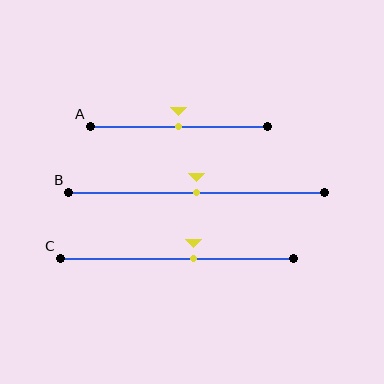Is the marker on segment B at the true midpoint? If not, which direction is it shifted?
Yes, the marker on segment B is at the true midpoint.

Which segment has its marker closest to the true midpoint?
Segment A has its marker closest to the true midpoint.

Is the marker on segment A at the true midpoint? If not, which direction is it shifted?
Yes, the marker on segment A is at the true midpoint.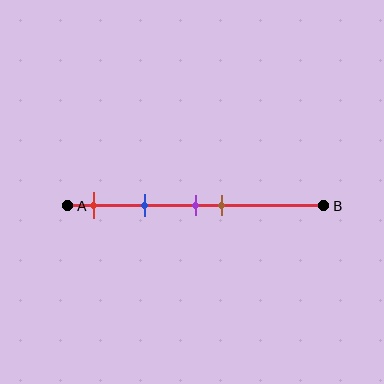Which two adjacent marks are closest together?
The purple and brown marks are the closest adjacent pair.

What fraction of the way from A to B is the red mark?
The red mark is approximately 10% (0.1) of the way from A to B.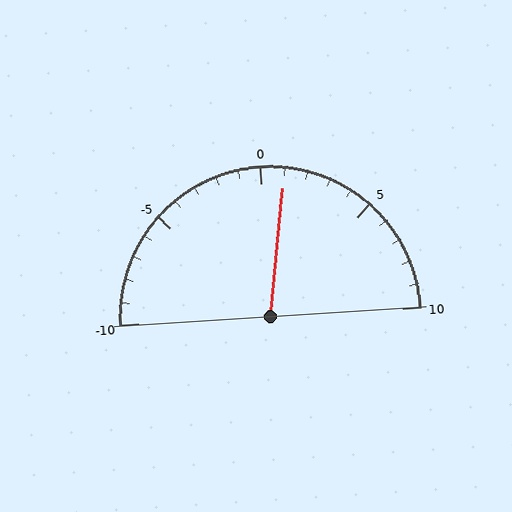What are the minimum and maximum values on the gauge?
The gauge ranges from -10 to 10.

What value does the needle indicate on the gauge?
The needle indicates approximately 1.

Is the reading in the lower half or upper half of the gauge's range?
The reading is in the upper half of the range (-10 to 10).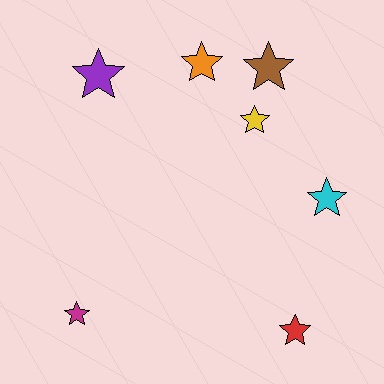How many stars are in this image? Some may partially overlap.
There are 7 stars.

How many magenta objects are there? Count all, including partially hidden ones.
There is 1 magenta object.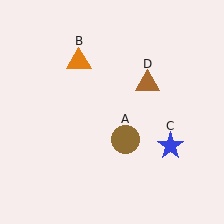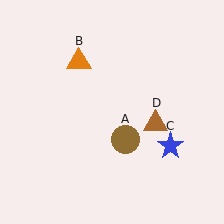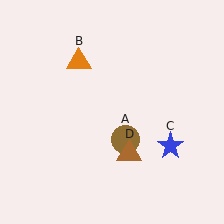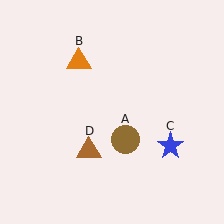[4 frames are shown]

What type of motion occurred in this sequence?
The brown triangle (object D) rotated clockwise around the center of the scene.